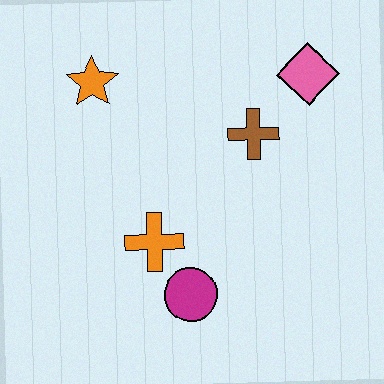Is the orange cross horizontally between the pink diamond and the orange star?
Yes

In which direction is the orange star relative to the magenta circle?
The orange star is above the magenta circle.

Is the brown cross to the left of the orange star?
No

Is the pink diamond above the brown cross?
Yes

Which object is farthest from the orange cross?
The pink diamond is farthest from the orange cross.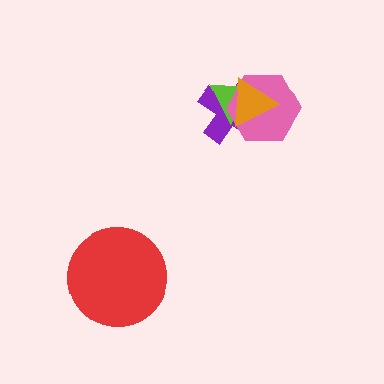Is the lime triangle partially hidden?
Yes, it is partially covered by another shape.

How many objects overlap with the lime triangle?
3 objects overlap with the lime triangle.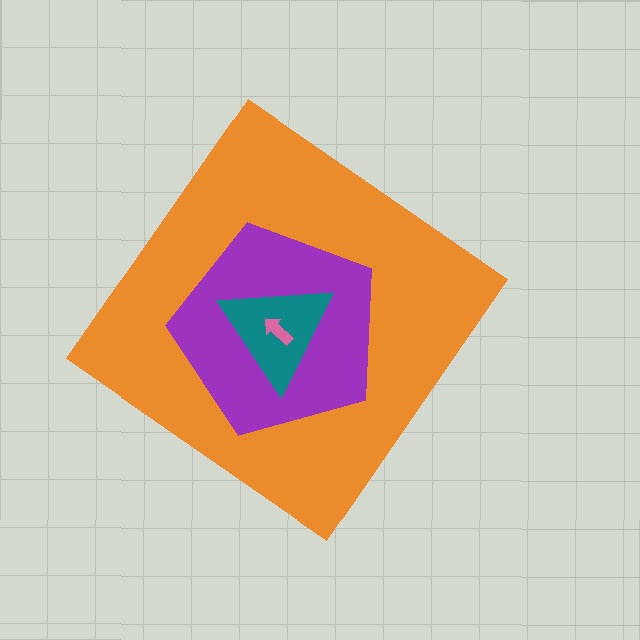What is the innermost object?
The pink arrow.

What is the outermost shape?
The orange diamond.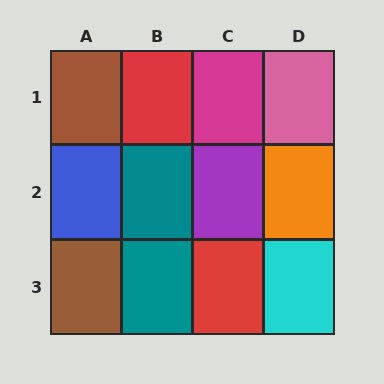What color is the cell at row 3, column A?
Brown.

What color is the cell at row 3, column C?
Red.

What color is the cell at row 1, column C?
Magenta.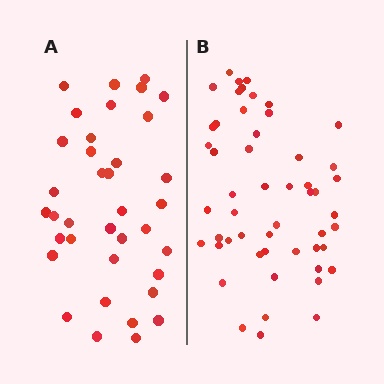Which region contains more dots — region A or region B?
Region B (the right region) has more dots.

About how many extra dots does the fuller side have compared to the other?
Region B has approximately 15 more dots than region A.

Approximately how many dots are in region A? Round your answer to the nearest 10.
About 40 dots. (The exact count is 37, which rounds to 40.)